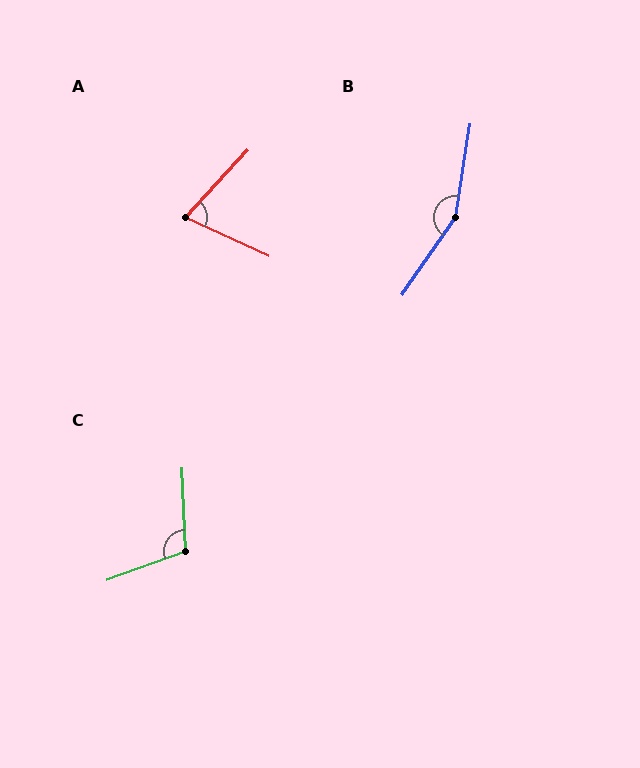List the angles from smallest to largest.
A (72°), C (107°), B (154°).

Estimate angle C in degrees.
Approximately 107 degrees.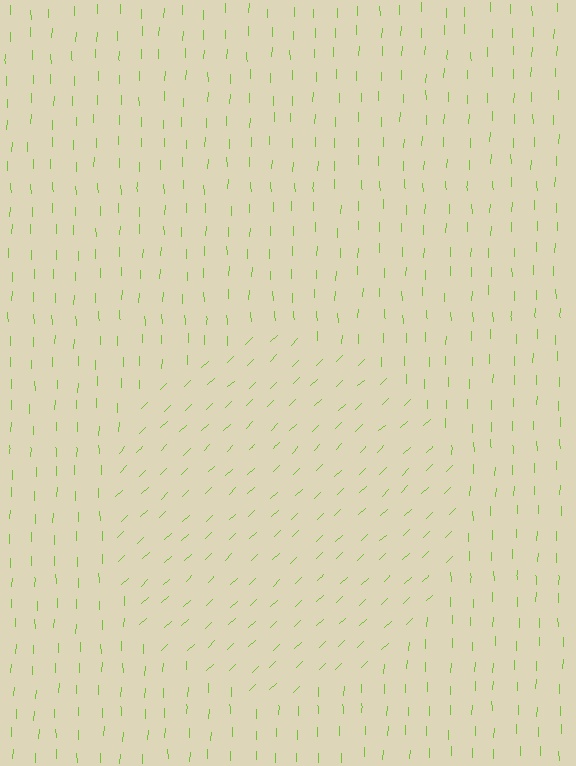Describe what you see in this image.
The image is filled with small lime line segments. A circle region in the image has lines oriented differently from the surrounding lines, creating a visible texture boundary.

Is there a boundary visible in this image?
Yes, there is a texture boundary formed by a change in line orientation.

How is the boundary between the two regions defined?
The boundary is defined purely by a change in line orientation (approximately 45 degrees difference). All lines are the same color and thickness.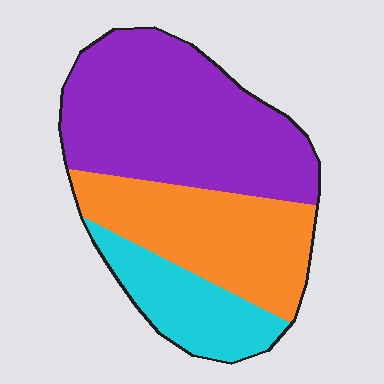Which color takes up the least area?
Cyan, at roughly 20%.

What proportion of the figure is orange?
Orange covers 32% of the figure.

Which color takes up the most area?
Purple, at roughly 50%.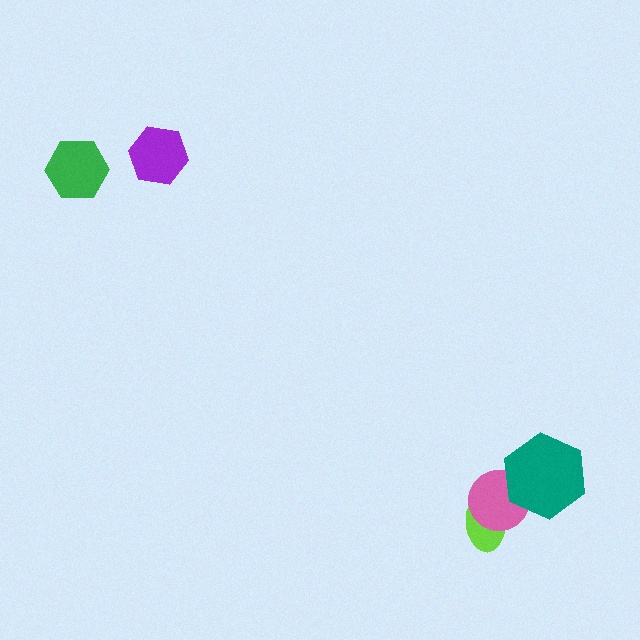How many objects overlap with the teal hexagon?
1 object overlaps with the teal hexagon.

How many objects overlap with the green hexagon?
0 objects overlap with the green hexagon.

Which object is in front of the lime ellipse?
The pink circle is in front of the lime ellipse.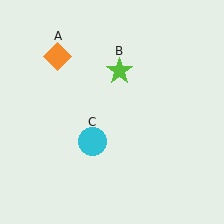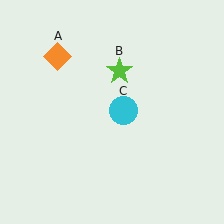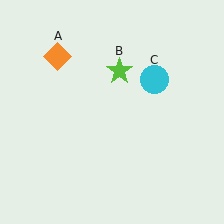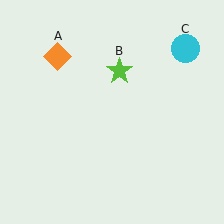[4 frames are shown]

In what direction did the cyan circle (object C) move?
The cyan circle (object C) moved up and to the right.